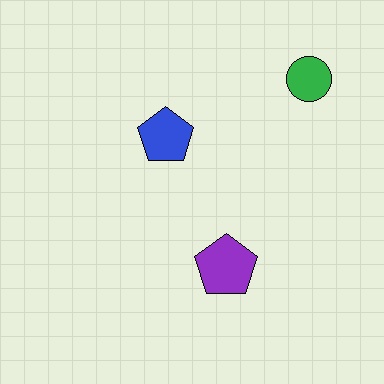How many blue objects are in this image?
There is 1 blue object.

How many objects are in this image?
There are 3 objects.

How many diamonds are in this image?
There are no diamonds.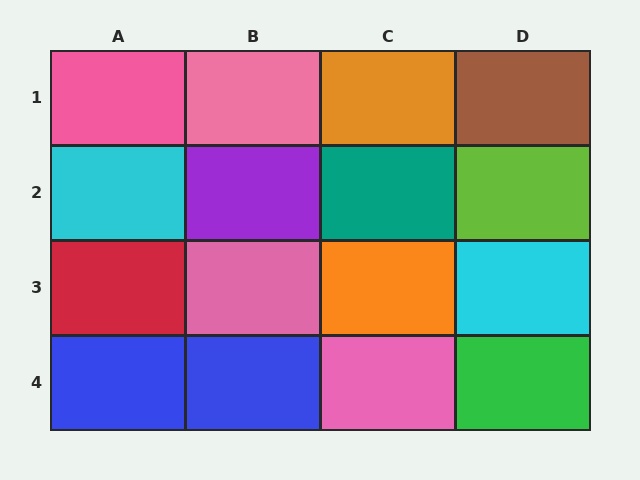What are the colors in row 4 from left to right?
Blue, blue, pink, green.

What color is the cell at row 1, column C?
Orange.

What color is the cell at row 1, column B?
Pink.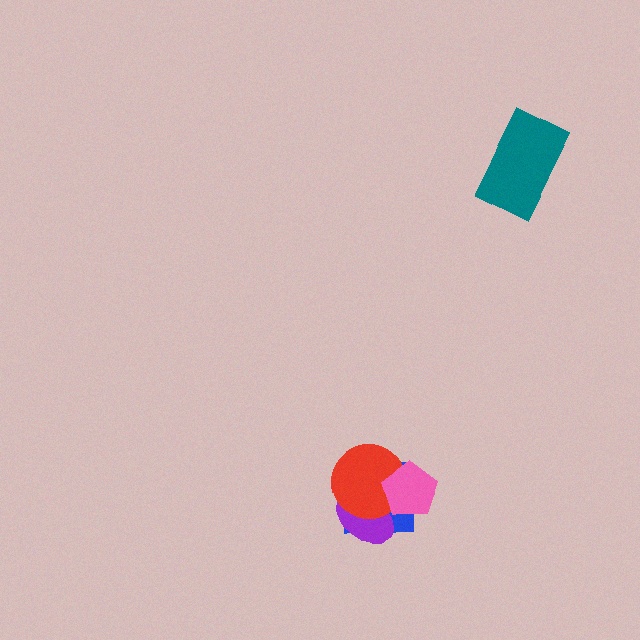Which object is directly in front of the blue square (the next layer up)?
The purple ellipse is directly in front of the blue square.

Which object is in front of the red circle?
The pink pentagon is in front of the red circle.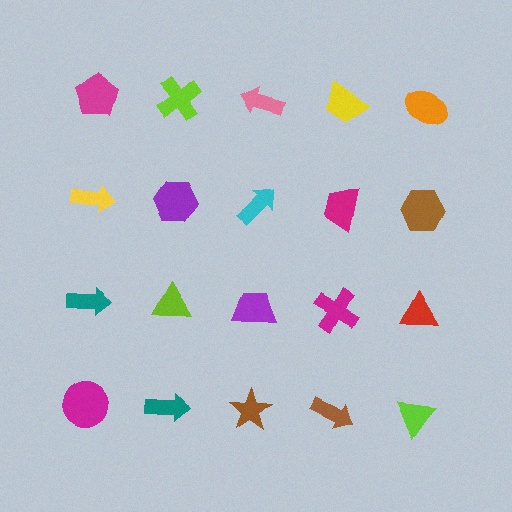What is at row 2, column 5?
A brown hexagon.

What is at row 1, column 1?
A magenta pentagon.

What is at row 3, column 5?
A red triangle.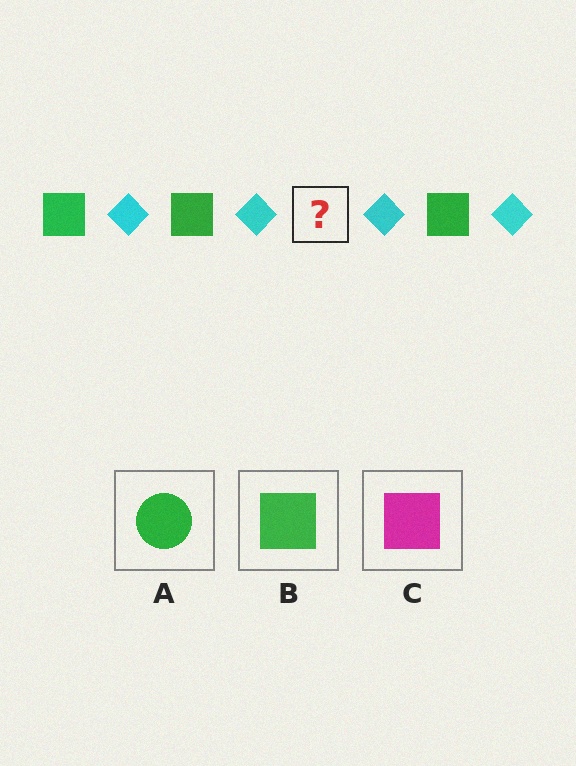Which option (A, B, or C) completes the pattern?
B.